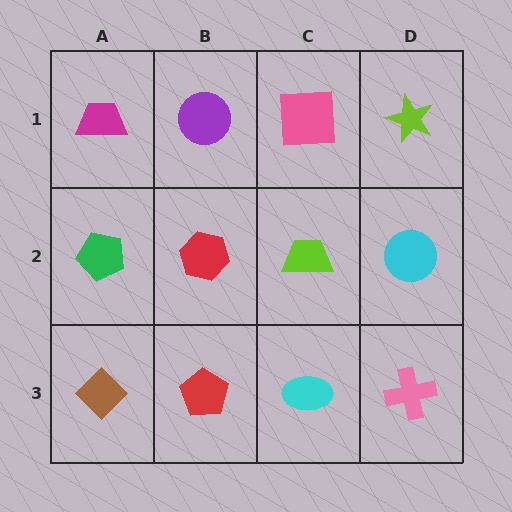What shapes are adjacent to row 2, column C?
A pink square (row 1, column C), a cyan ellipse (row 3, column C), a red hexagon (row 2, column B), a cyan circle (row 2, column D).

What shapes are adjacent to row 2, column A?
A magenta trapezoid (row 1, column A), a brown diamond (row 3, column A), a red hexagon (row 2, column B).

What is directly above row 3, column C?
A lime trapezoid.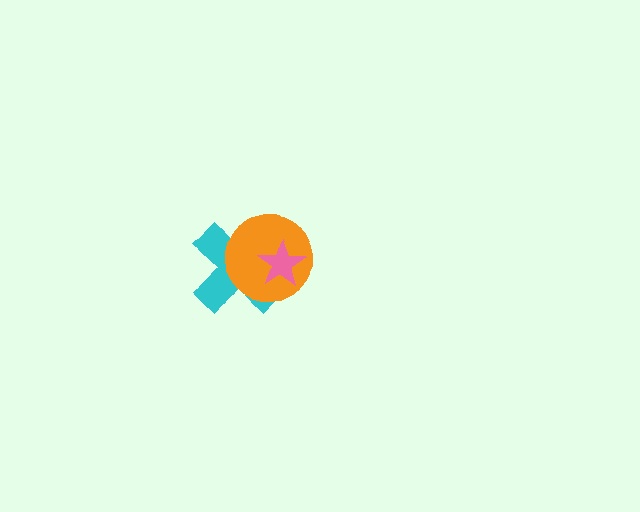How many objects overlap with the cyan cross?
2 objects overlap with the cyan cross.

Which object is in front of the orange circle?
The pink star is in front of the orange circle.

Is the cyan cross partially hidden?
Yes, it is partially covered by another shape.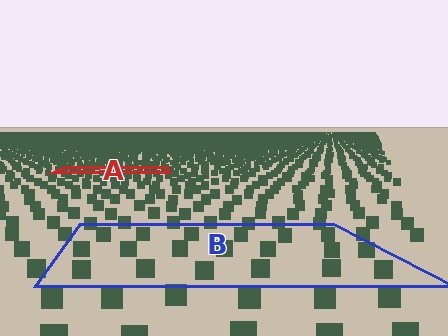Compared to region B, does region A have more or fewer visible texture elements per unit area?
Region A has more texture elements per unit area — they are packed more densely because it is farther away.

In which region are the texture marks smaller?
The texture marks are smaller in region A, because it is farther away.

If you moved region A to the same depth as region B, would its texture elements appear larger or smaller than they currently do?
They would appear larger. At a closer depth, the same texture elements are projected at a bigger on-screen size.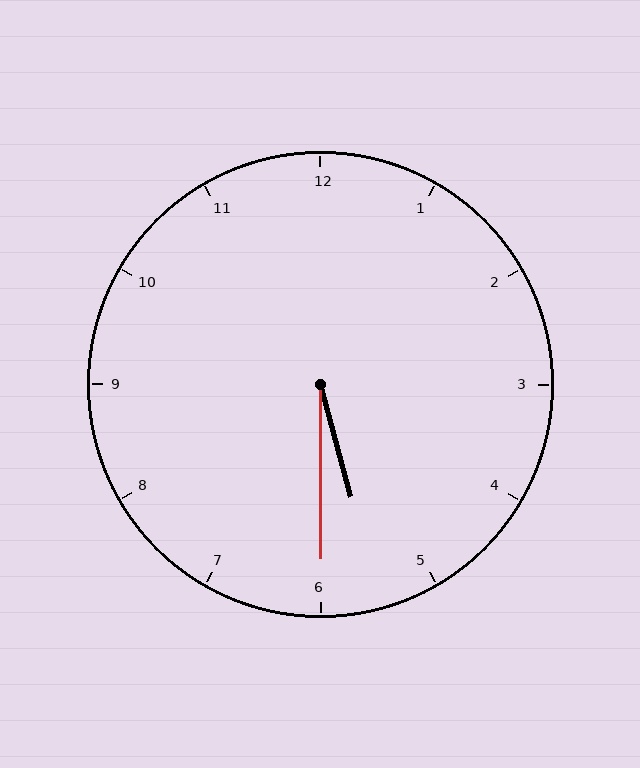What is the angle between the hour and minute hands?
Approximately 15 degrees.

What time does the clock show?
5:30.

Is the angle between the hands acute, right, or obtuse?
It is acute.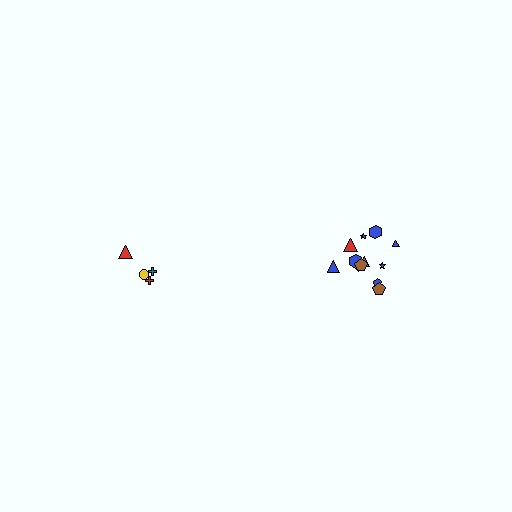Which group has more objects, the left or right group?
The right group.